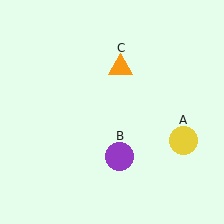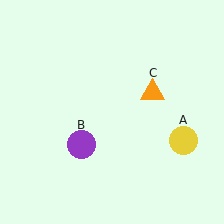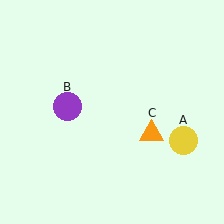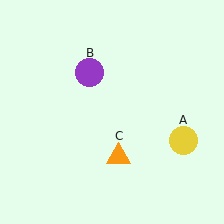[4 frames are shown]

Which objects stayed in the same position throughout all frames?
Yellow circle (object A) remained stationary.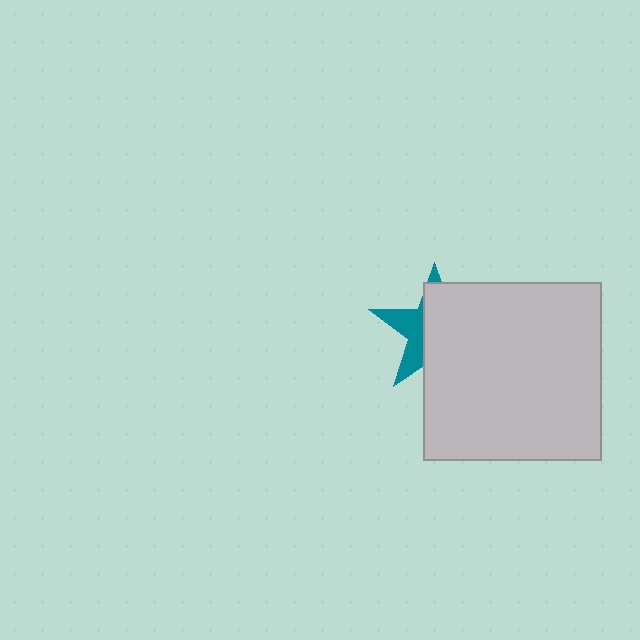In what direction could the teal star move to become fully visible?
The teal star could move left. That would shift it out from behind the light gray square entirely.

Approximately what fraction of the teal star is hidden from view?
Roughly 64% of the teal star is hidden behind the light gray square.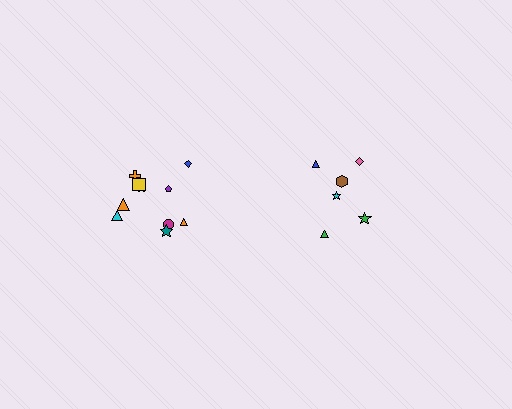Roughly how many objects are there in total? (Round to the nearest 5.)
Roughly 15 objects in total.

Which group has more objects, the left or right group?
The left group.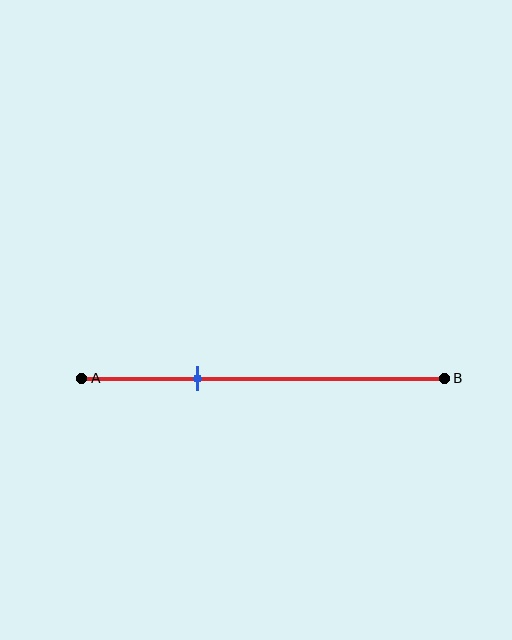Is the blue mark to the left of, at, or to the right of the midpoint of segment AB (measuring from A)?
The blue mark is to the left of the midpoint of segment AB.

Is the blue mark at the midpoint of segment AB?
No, the mark is at about 30% from A, not at the 50% midpoint.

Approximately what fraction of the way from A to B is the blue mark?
The blue mark is approximately 30% of the way from A to B.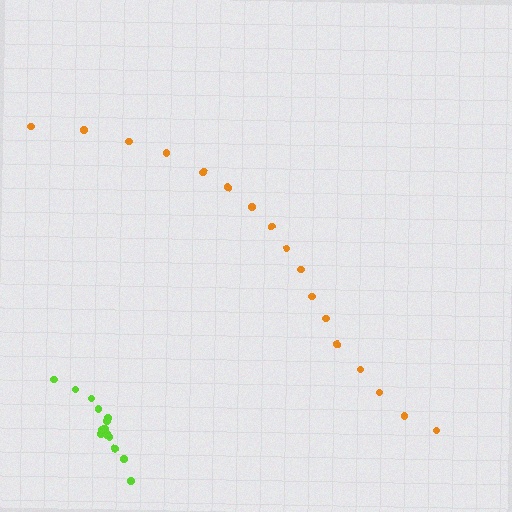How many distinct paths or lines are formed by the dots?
There are 2 distinct paths.